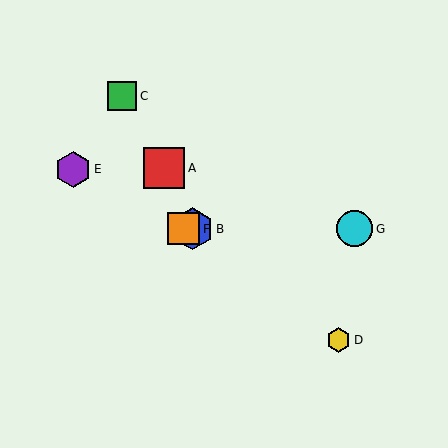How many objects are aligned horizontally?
3 objects (B, F, G) are aligned horizontally.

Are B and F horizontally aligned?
Yes, both are at y≈229.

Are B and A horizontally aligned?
No, B is at y≈229 and A is at y≈168.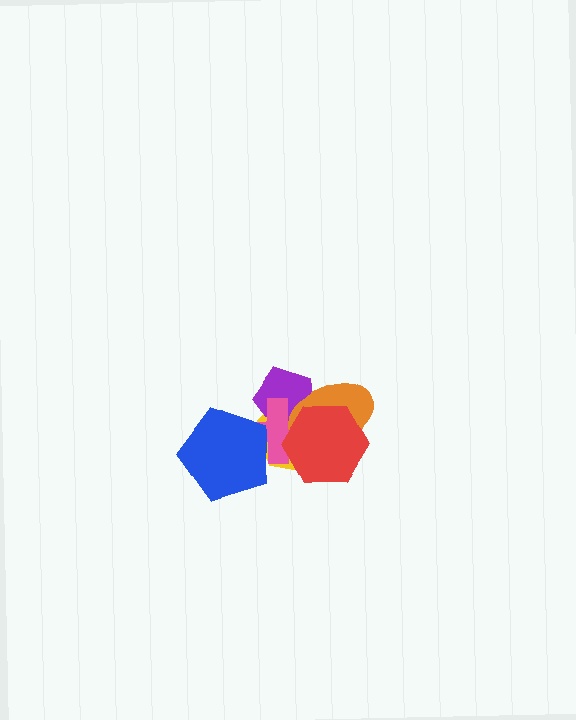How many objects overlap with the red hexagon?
4 objects overlap with the red hexagon.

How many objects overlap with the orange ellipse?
4 objects overlap with the orange ellipse.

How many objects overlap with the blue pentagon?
2 objects overlap with the blue pentagon.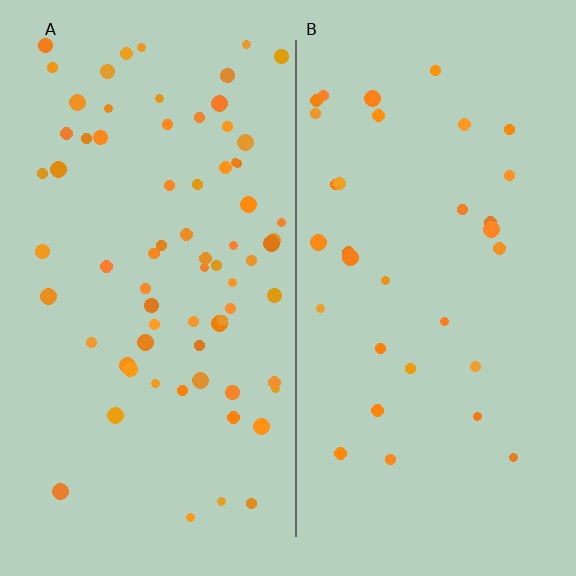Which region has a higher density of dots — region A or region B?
A (the left).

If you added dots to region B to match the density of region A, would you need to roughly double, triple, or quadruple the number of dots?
Approximately double.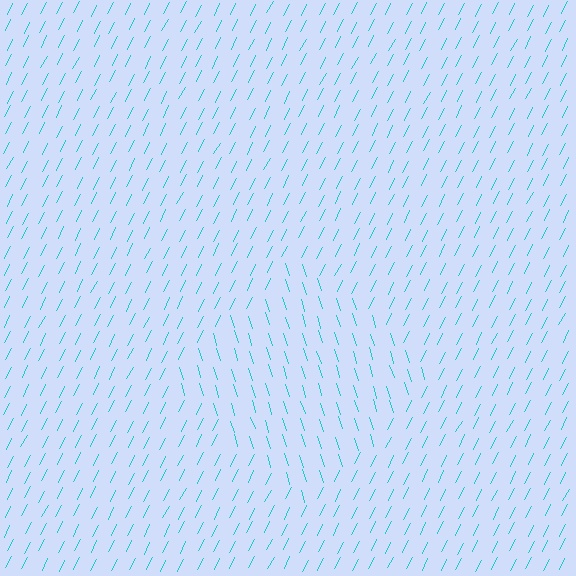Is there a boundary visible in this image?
Yes, there is a texture boundary formed by a change in line orientation.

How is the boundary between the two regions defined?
The boundary is defined purely by a change in line orientation (approximately 45 degrees difference). All lines are the same color and thickness.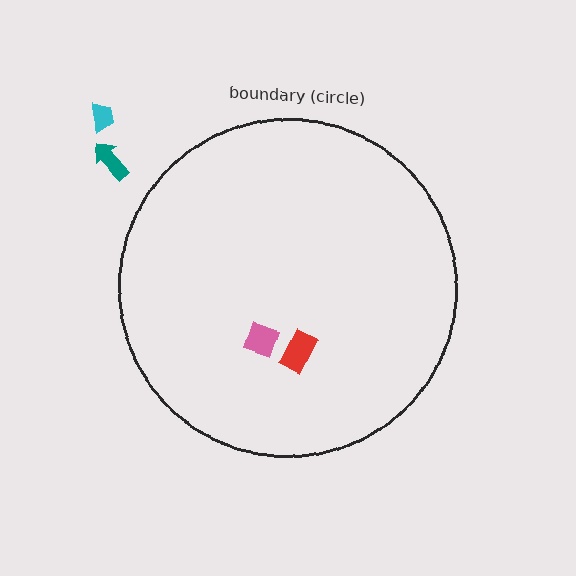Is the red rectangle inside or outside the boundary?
Inside.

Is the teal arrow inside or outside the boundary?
Outside.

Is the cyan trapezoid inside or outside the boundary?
Outside.